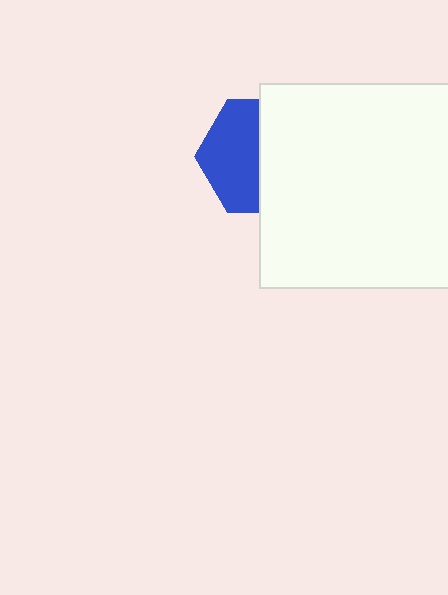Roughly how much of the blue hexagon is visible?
About half of it is visible (roughly 49%).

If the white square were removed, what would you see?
You would see the complete blue hexagon.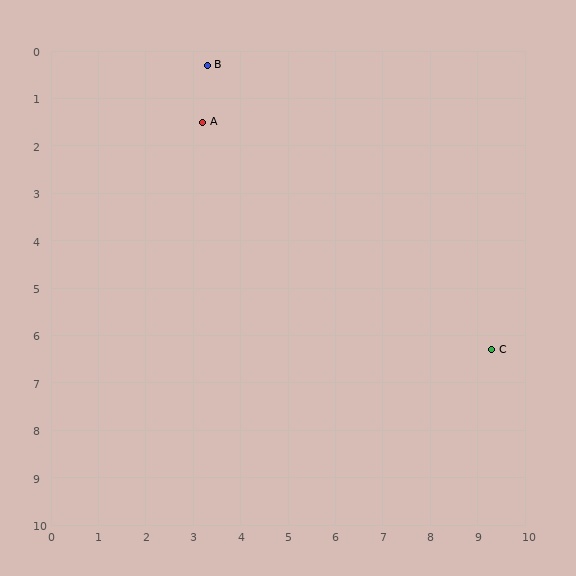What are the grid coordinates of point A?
Point A is at approximately (3.2, 1.5).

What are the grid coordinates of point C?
Point C is at approximately (9.3, 6.3).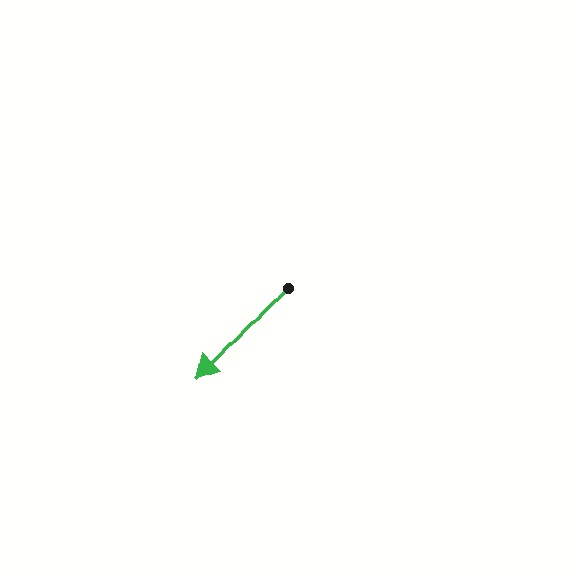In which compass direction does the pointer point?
Southwest.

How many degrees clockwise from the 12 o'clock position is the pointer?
Approximately 223 degrees.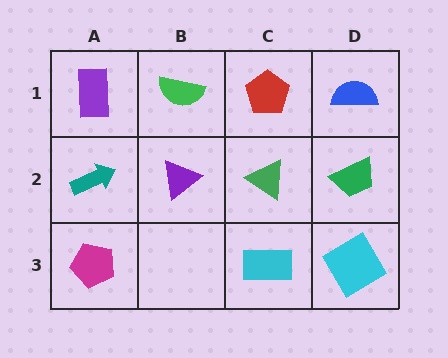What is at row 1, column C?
A red pentagon.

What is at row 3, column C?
A cyan rectangle.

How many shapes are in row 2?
4 shapes.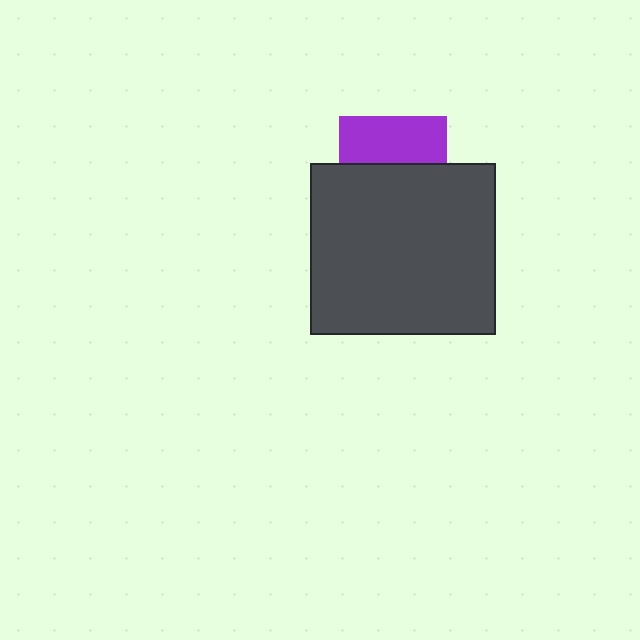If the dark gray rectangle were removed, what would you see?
You would see the complete purple square.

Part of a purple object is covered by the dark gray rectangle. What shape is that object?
It is a square.